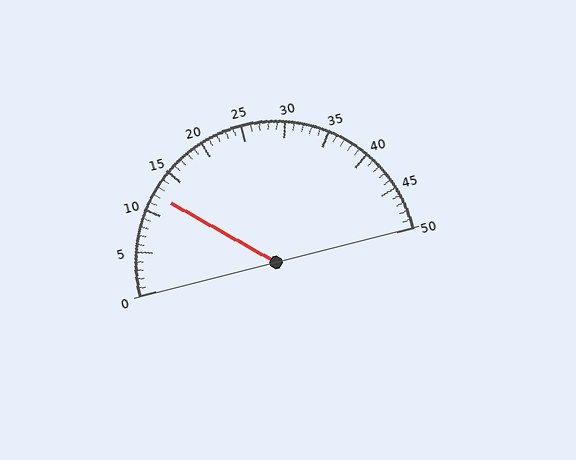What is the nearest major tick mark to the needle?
The nearest major tick mark is 10.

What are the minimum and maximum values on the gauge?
The gauge ranges from 0 to 50.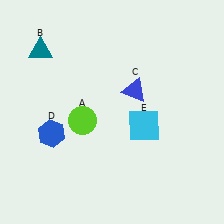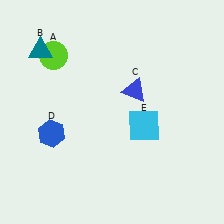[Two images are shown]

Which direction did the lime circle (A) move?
The lime circle (A) moved up.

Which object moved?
The lime circle (A) moved up.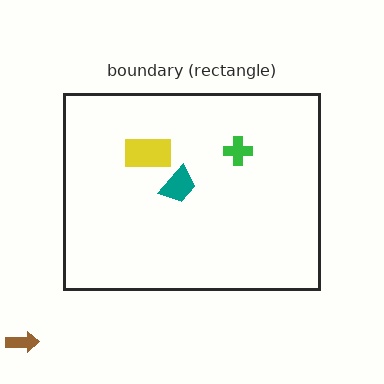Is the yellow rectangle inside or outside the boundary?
Inside.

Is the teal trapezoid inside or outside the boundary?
Inside.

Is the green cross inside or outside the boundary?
Inside.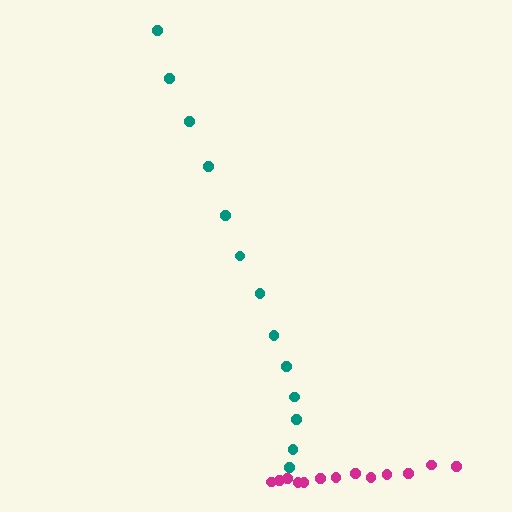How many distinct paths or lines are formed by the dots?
There are 2 distinct paths.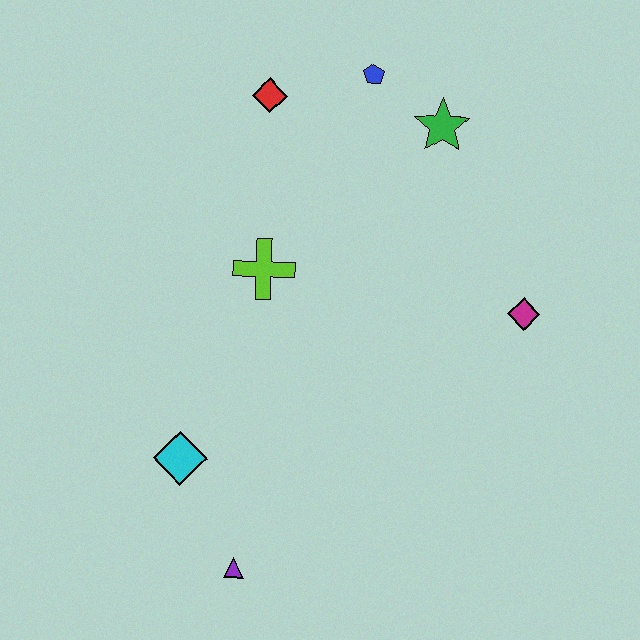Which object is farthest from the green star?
The purple triangle is farthest from the green star.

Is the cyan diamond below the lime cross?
Yes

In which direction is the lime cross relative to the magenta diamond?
The lime cross is to the left of the magenta diamond.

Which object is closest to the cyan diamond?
The purple triangle is closest to the cyan diamond.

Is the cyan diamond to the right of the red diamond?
No